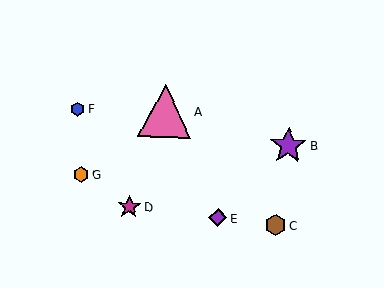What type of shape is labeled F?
Shape F is a blue hexagon.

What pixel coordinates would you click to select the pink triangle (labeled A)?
Click at (165, 111) to select the pink triangle A.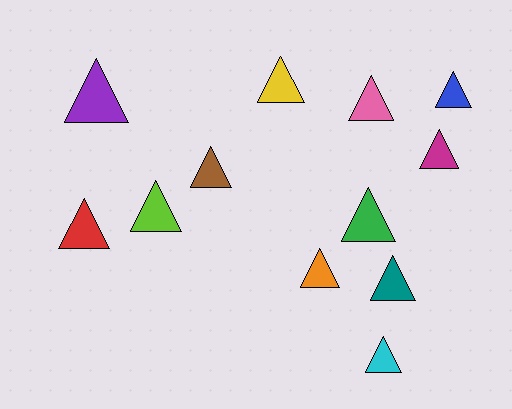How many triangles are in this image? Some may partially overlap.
There are 12 triangles.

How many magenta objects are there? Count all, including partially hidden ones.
There is 1 magenta object.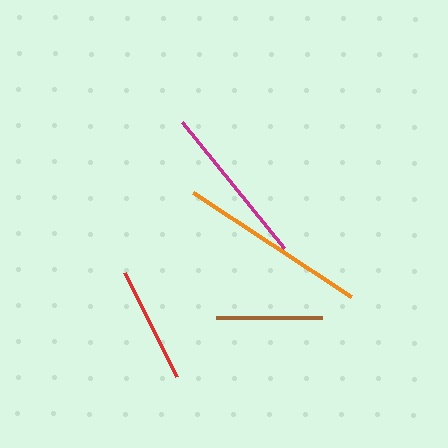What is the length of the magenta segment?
The magenta segment is approximately 162 pixels long.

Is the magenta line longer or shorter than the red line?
The magenta line is longer than the red line.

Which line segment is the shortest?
The brown line is the shortest at approximately 105 pixels.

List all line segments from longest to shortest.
From longest to shortest: orange, magenta, red, brown.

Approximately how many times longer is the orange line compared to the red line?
The orange line is approximately 1.6 times the length of the red line.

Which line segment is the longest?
The orange line is the longest at approximately 189 pixels.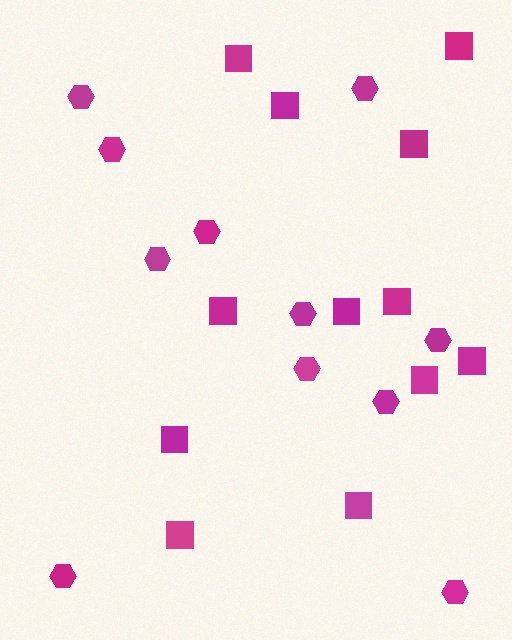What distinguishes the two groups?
There are 2 groups: one group of squares (12) and one group of hexagons (11).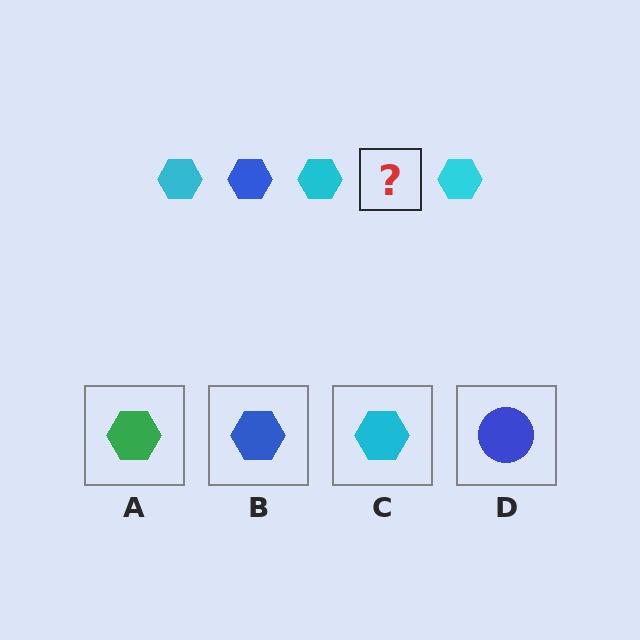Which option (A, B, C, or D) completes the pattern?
B.